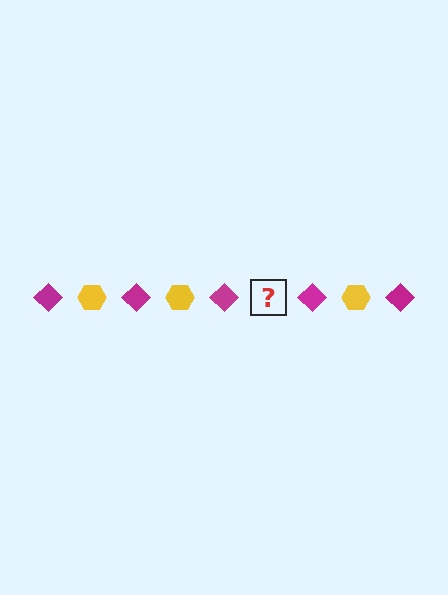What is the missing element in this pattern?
The missing element is a yellow hexagon.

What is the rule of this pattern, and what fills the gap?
The rule is that the pattern alternates between magenta diamond and yellow hexagon. The gap should be filled with a yellow hexagon.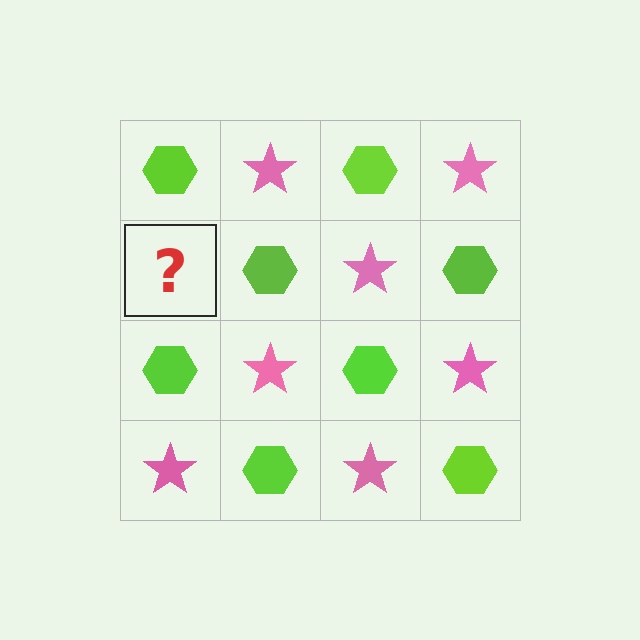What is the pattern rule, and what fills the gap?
The rule is that it alternates lime hexagon and pink star in a checkerboard pattern. The gap should be filled with a pink star.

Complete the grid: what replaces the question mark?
The question mark should be replaced with a pink star.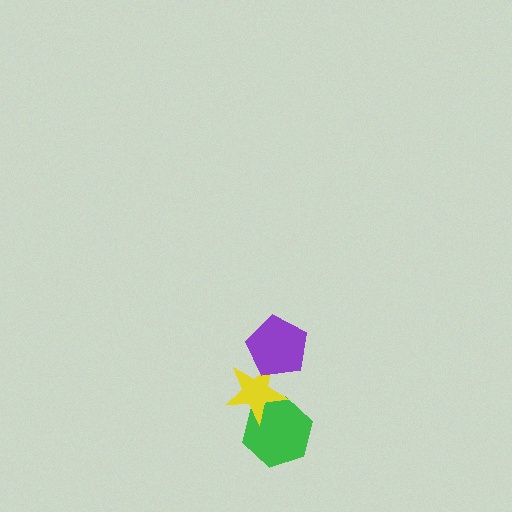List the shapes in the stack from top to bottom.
From top to bottom: the purple pentagon, the yellow star, the green hexagon.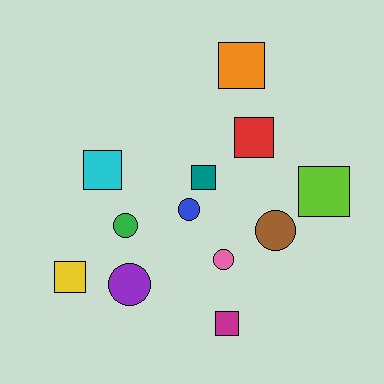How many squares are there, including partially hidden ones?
There are 7 squares.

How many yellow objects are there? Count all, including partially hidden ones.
There is 1 yellow object.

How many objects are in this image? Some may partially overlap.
There are 12 objects.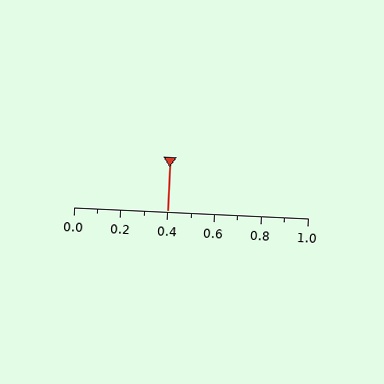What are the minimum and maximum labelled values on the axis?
The axis runs from 0.0 to 1.0.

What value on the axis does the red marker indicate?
The marker indicates approximately 0.4.